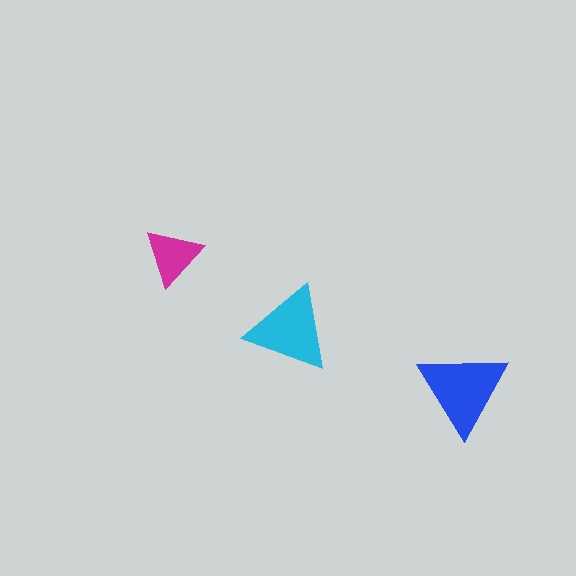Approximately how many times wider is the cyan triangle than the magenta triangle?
About 1.5 times wider.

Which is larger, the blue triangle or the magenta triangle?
The blue one.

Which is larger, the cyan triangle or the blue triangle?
The blue one.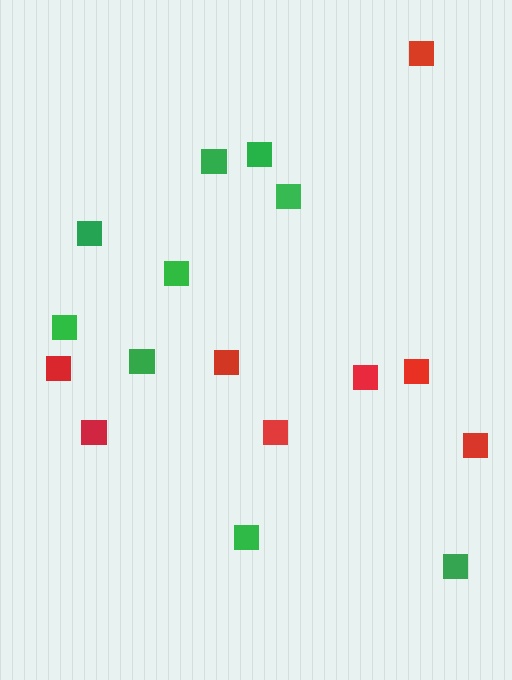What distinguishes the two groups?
There are 2 groups: one group of red squares (8) and one group of green squares (9).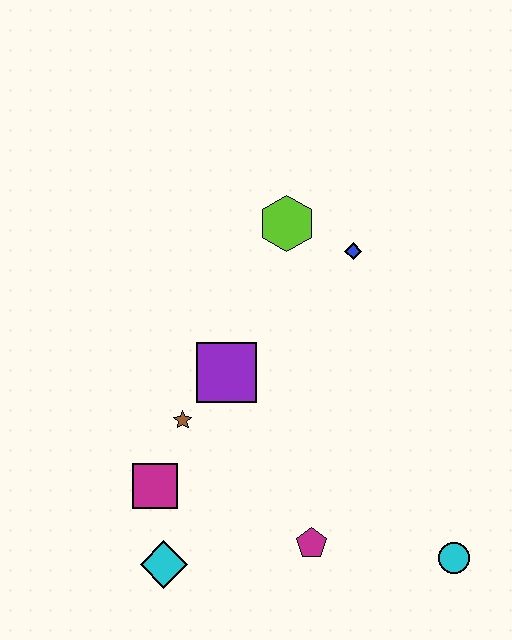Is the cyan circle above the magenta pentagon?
No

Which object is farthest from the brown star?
The cyan circle is farthest from the brown star.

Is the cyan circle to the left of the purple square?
No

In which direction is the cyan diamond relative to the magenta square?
The cyan diamond is below the magenta square.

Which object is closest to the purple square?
The brown star is closest to the purple square.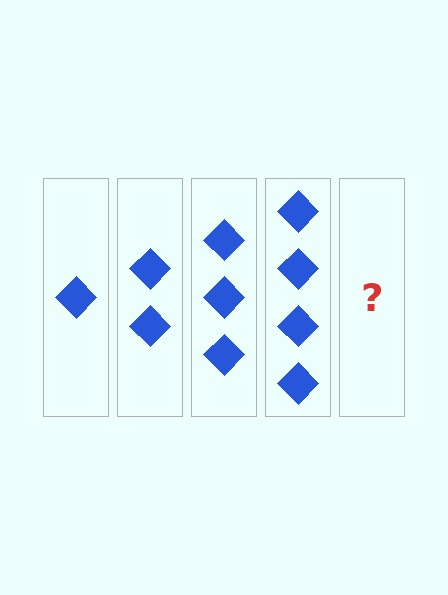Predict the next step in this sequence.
The next step is 5 diamonds.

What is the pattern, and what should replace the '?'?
The pattern is that each step adds one more diamond. The '?' should be 5 diamonds.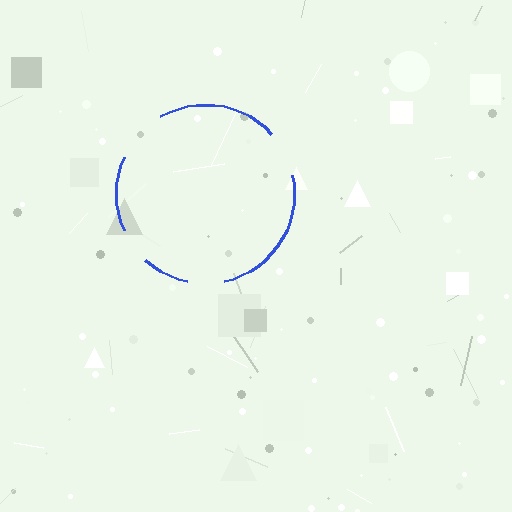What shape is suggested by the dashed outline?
The dashed outline suggests a circle.